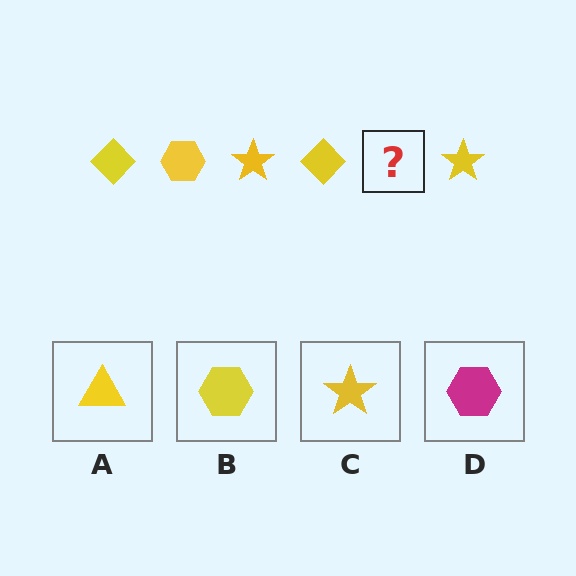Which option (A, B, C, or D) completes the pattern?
B.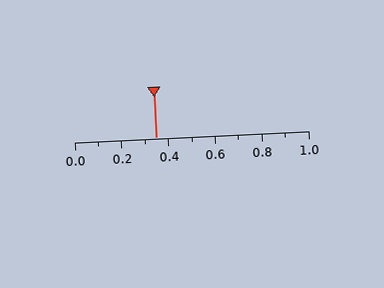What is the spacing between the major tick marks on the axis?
The major ticks are spaced 0.2 apart.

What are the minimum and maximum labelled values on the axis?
The axis runs from 0.0 to 1.0.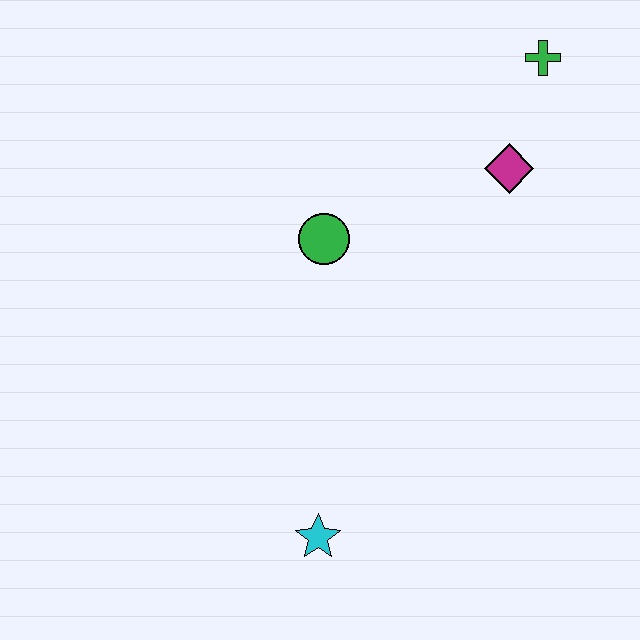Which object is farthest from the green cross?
The cyan star is farthest from the green cross.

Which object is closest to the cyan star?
The green circle is closest to the cyan star.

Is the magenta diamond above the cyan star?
Yes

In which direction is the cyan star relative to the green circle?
The cyan star is below the green circle.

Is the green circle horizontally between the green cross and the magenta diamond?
No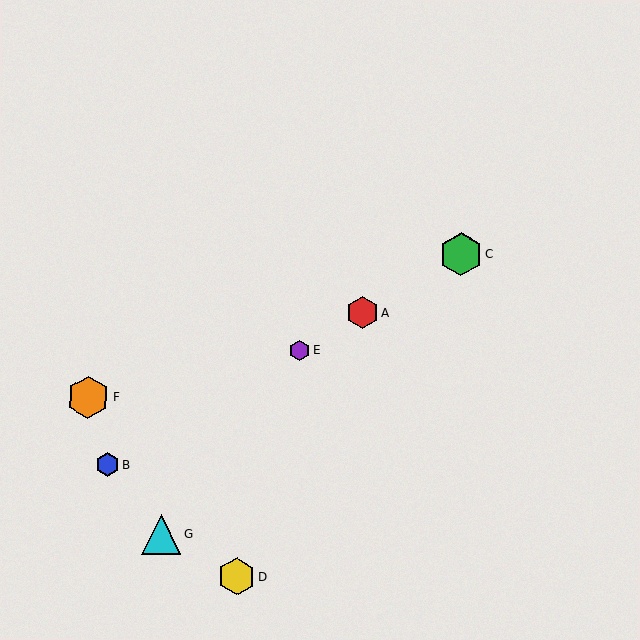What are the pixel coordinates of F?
Object F is at (88, 397).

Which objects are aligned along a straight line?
Objects A, B, C, E are aligned along a straight line.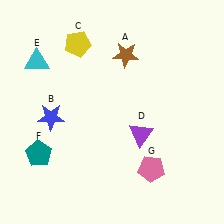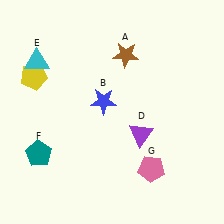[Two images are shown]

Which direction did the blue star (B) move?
The blue star (B) moved right.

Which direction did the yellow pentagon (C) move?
The yellow pentagon (C) moved left.